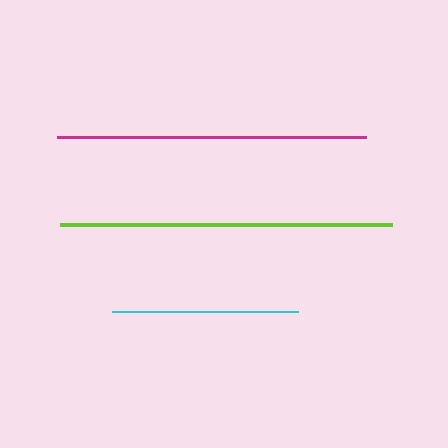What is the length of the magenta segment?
The magenta segment is approximately 309 pixels long.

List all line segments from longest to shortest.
From longest to shortest: lime, magenta, cyan.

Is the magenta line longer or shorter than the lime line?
The lime line is longer than the magenta line.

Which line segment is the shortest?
The cyan line is the shortest at approximately 186 pixels.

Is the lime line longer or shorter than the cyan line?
The lime line is longer than the cyan line.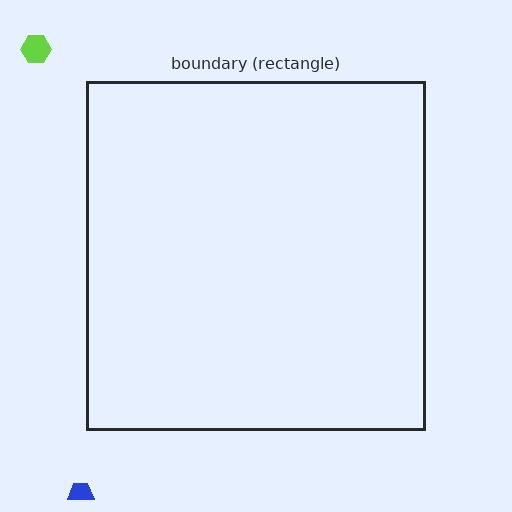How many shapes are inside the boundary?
0 inside, 2 outside.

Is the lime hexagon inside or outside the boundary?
Outside.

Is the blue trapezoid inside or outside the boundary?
Outside.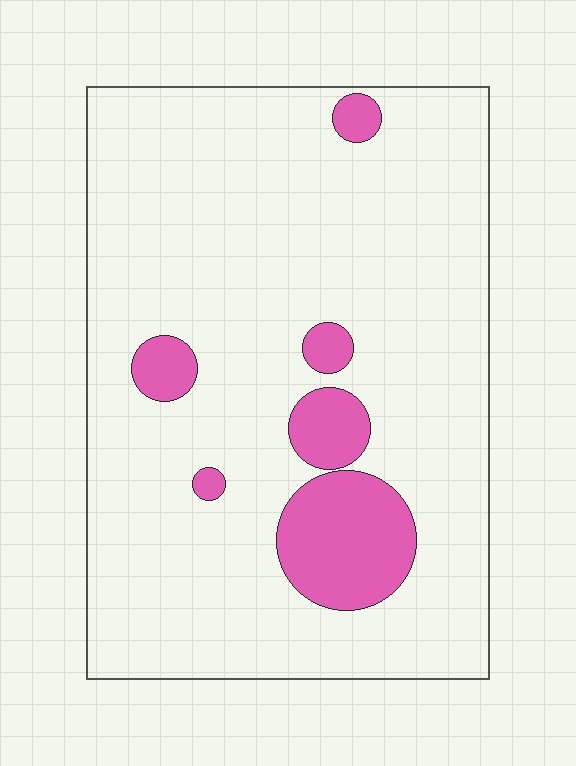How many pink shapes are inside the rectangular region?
6.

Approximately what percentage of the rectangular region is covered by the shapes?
Approximately 10%.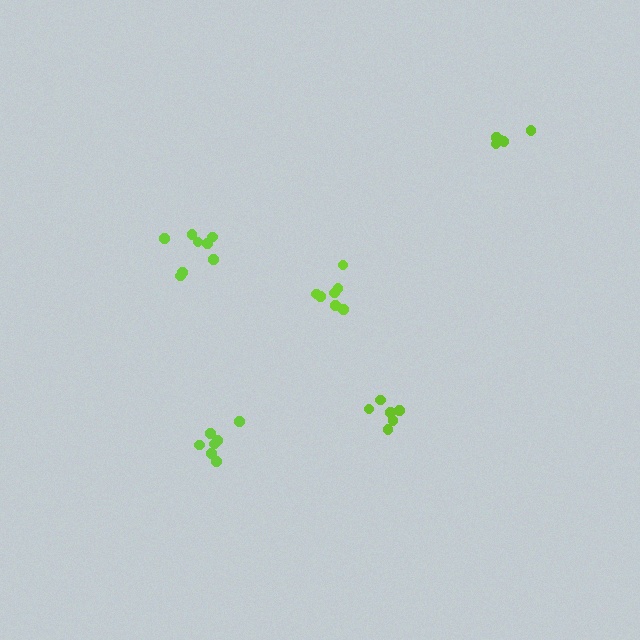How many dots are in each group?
Group 1: 5 dots, Group 2: 6 dots, Group 3: 8 dots, Group 4: 7 dots, Group 5: 7 dots (33 total).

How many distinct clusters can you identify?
There are 5 distinct clusters.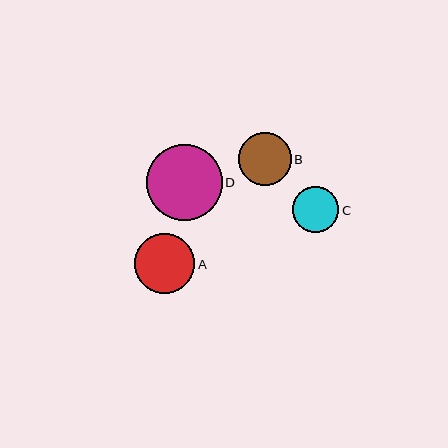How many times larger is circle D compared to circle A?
Circle D is approximately 1.3 times the size of circle A.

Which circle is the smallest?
Circle C is the smallest with a size of approximately 46 pixels.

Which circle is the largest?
Circle D is the largest with a size of approximately 76 pixels.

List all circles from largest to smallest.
From largest to smallest: D, A, B, C.